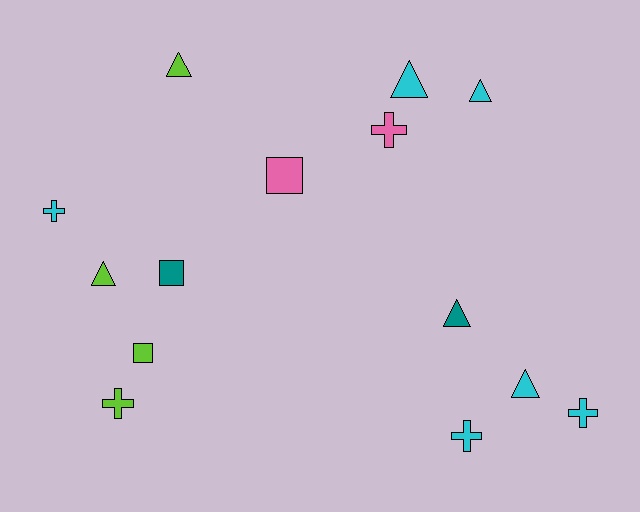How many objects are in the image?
There are 14 objects.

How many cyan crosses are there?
There are 3 cyan crosses.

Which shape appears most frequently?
Triangle, with 6 objects.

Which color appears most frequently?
Cyan, with 6 objects.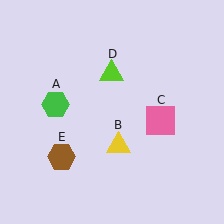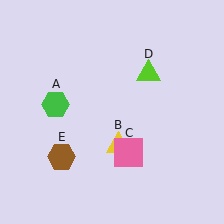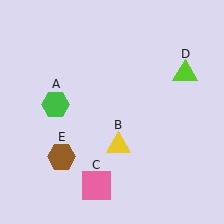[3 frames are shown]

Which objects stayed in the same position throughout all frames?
Green hexagon (object A) and yellow triangle (object B) and brown hexagon (object E) remained stationary.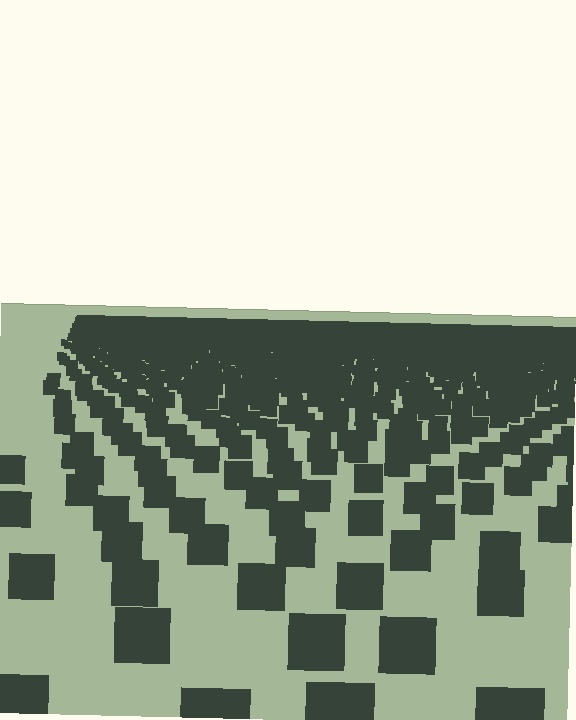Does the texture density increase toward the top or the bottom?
Density increases toward the top.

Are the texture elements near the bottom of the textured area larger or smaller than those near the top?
Larger. Near the bottom, elements are closer to the viewer and appear at a bigger on-screen size.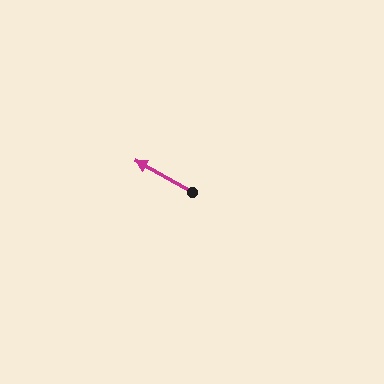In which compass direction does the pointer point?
Northwest.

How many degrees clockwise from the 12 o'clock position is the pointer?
Approximately 299 degrees.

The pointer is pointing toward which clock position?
Roughly 10 o'clock.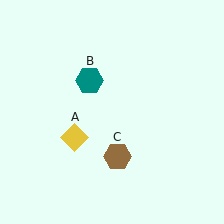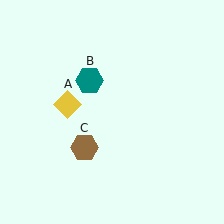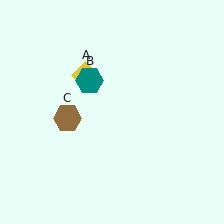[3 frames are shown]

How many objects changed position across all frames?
2 objects changed position: yellow diamond (object A), brown hexagon (object C).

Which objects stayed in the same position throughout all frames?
Teal hexagon (object B) remained stationary.